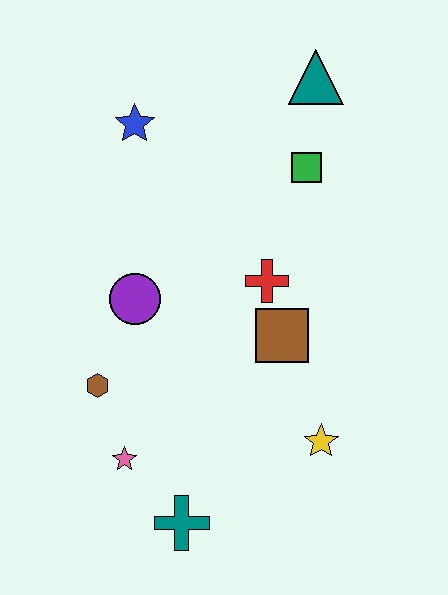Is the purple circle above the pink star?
Yes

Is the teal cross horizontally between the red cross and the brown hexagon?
Yes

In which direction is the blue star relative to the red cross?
The blue star is above the red cross.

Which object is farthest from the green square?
The teal cross is farthest from the green square.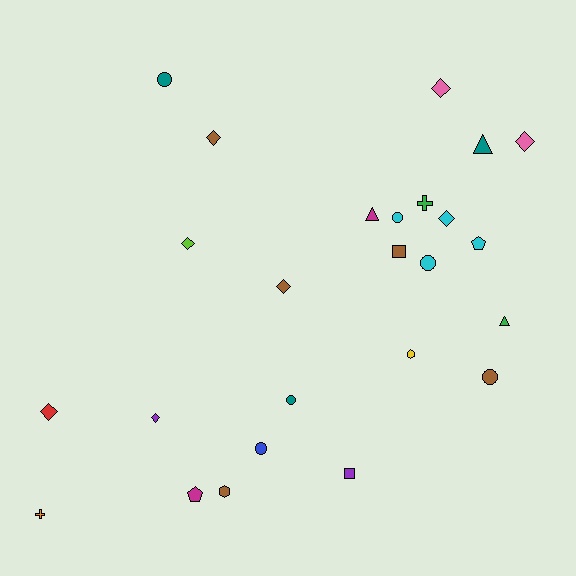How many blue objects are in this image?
There is 1 blue object.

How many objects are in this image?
There are 25 objects.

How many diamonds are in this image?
There are 8 diamonds.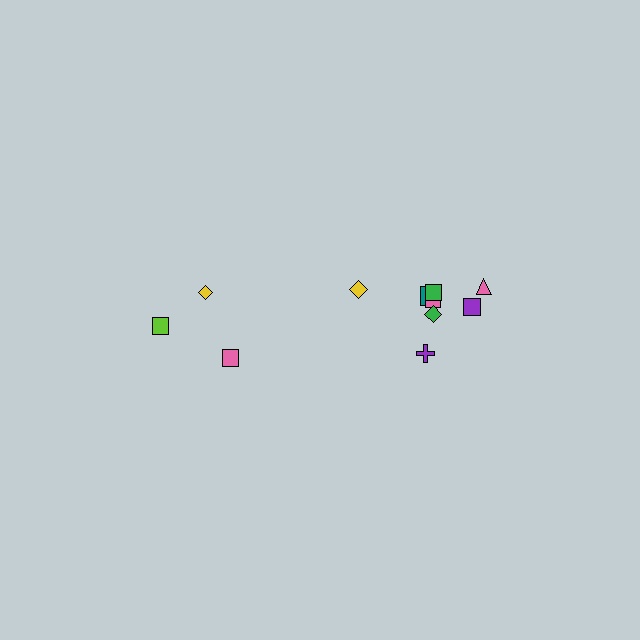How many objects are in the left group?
There are 3 objects.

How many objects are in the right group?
There are 8 objects.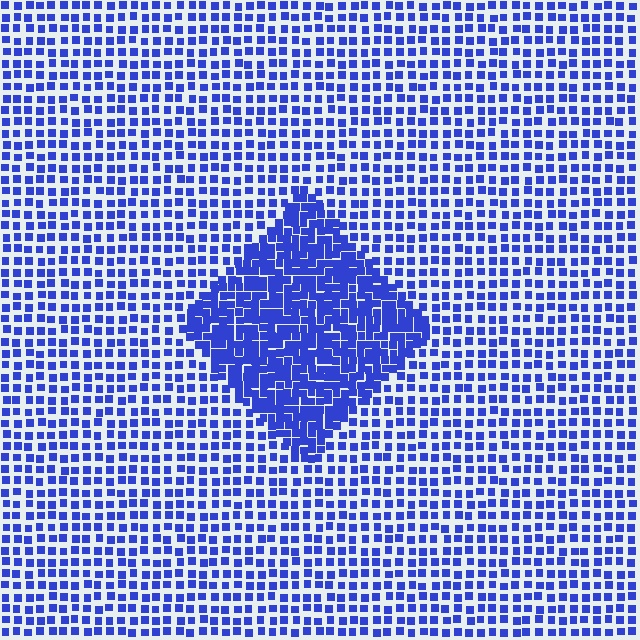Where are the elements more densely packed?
The elements are more densely packed inside the diamond boundary.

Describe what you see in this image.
The image contains small blue elements arranged at two different densities. A diamond-shaped region is visible where the elements are more densely packed than the surrounding area.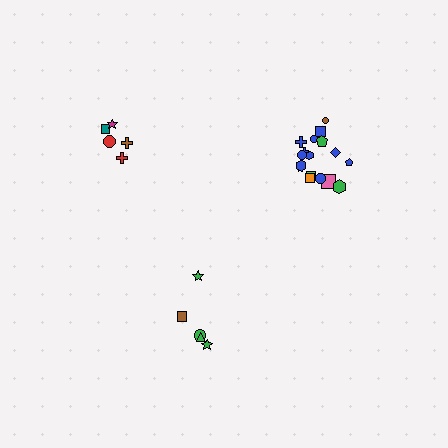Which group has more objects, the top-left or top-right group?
The top-right group.